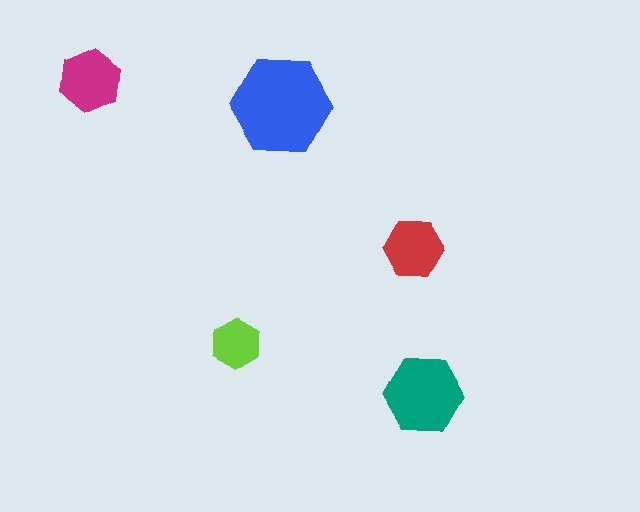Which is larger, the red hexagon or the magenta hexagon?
The magenta one.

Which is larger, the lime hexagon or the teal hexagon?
The teal one.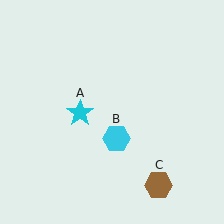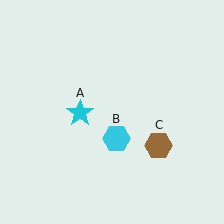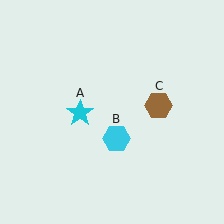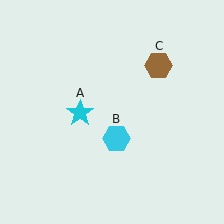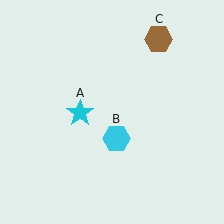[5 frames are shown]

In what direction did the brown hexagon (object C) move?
The brown hexagon (object C) moved up.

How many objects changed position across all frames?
1 object changed position: brown hexagon (object C).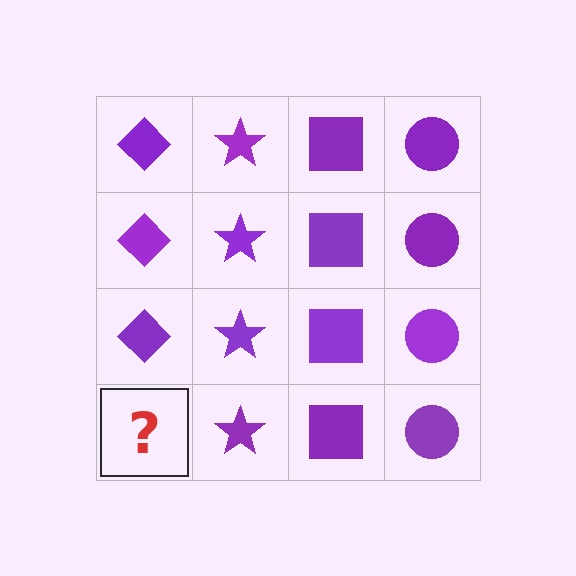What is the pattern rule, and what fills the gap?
The rule is that each column has a consistent shape. The gap should be filled with a purple diamond.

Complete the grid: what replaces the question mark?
The question mark should be replaced with a purple diamond.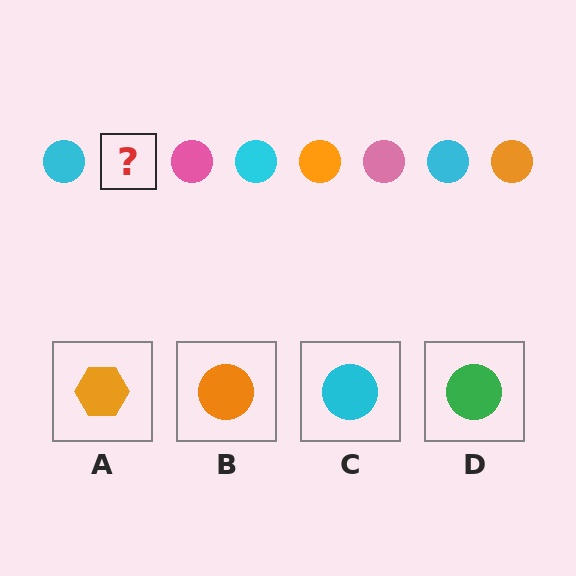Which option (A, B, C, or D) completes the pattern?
B.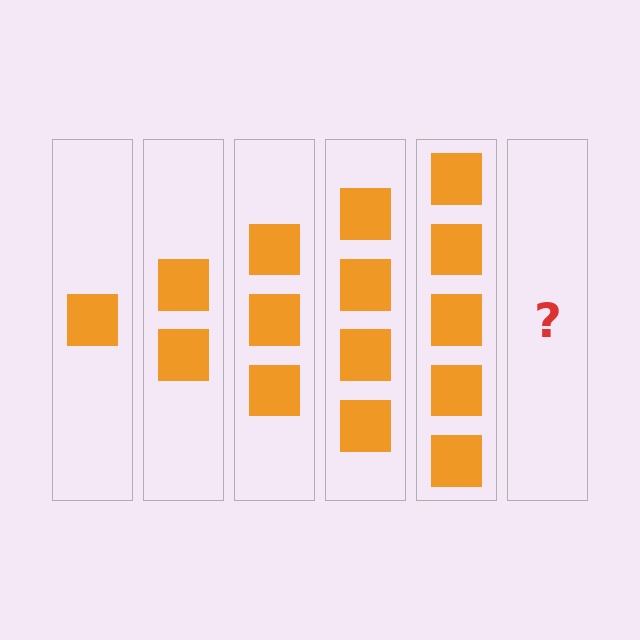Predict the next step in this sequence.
The next step is 6 squares.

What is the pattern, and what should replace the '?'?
The pattern is that each step adds one more square. The '?' should be 6 squares.